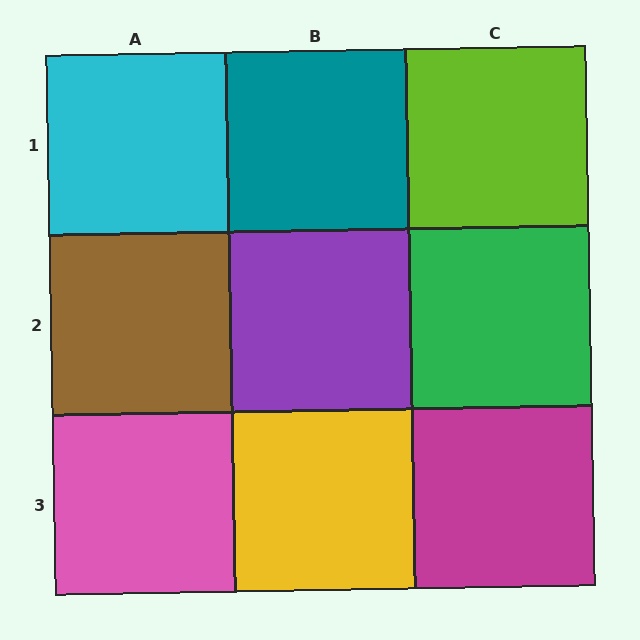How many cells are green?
1 cell is green.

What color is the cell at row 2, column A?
Brown.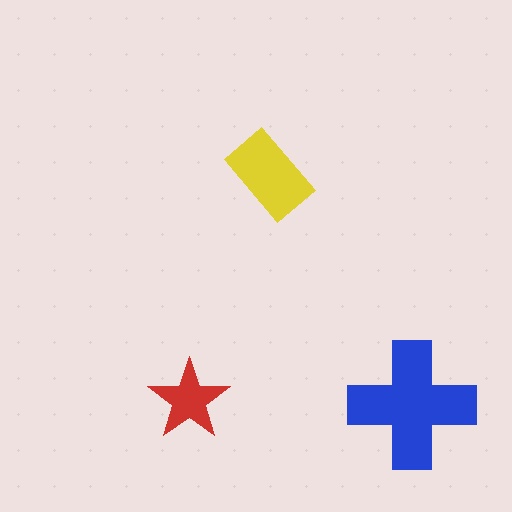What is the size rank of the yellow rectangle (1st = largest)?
2nd.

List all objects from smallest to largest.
The red star, the yellow rectangle, the blue cross.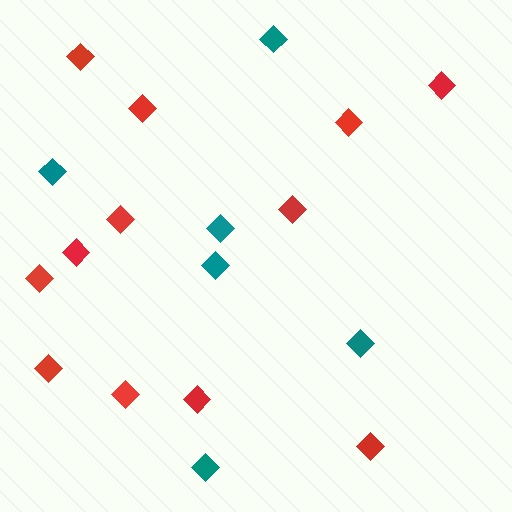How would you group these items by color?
There are 2 groups: one group of red diamonds (12) and one group of teal diamonds (6).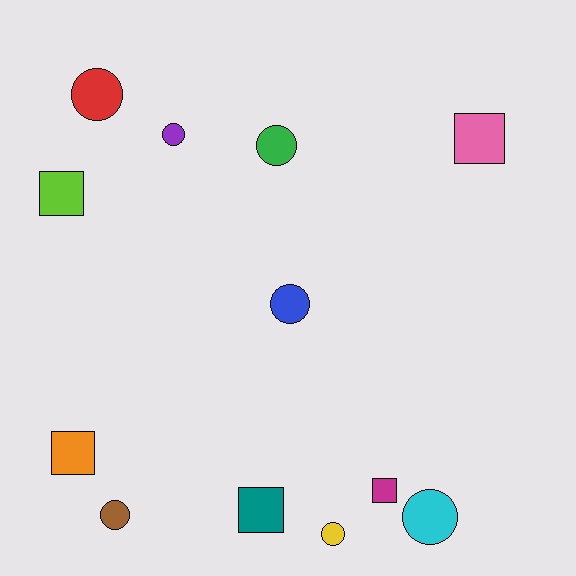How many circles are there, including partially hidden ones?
There are 7 circles.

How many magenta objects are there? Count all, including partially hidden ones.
There is 1 magenta object.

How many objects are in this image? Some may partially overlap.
There are 12 objects.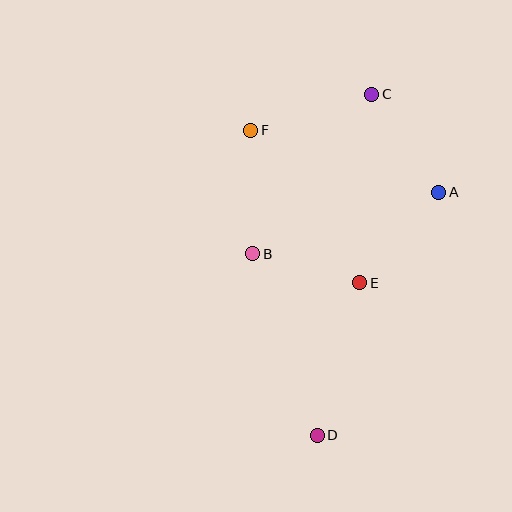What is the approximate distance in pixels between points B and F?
The distance between B and F is approximately 124 pixels.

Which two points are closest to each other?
Points B and E are closest to each other.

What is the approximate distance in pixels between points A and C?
The distance between A and C is approximately 119 pixels.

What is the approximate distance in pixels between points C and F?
The distance between C and F is approximately 126 pixels.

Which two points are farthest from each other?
Points C and D are farthest from each other.